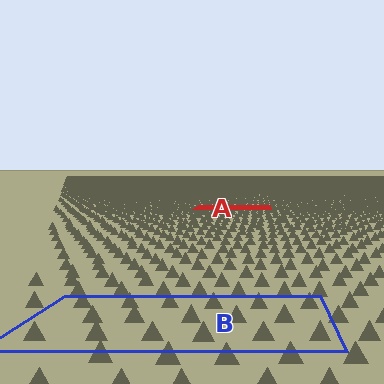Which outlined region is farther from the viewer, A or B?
Region A is farther from the viewer — the texture elements inside it appear smaller and more densely packed.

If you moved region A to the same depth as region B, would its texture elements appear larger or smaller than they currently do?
They would appear larger. At a closer depth, the same texture elements are projected at a bigger on-screen size.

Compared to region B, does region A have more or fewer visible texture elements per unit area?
Region A has more texture elements per unit area — they are packed more densely because it is farther away.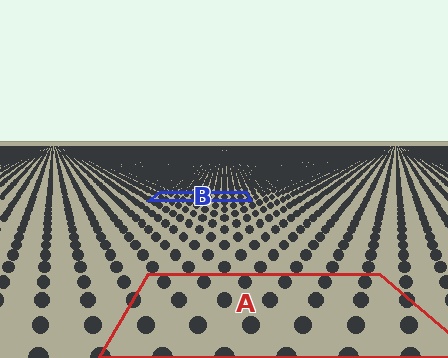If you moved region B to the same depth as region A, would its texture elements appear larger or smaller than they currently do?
They would appear larger. At a closer depth, the same texture elements are projected at a bigger on-screen size.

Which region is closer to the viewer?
Region A is closer. The texture elements there are larger and more spread out.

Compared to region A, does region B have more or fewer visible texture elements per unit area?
Region B has more texture elements per unit area — they are packed more densely because it is farther away.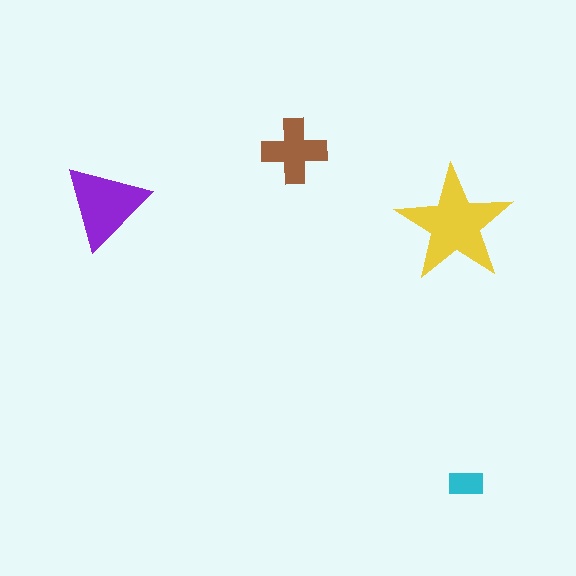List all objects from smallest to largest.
The cyan rectangle, the brown cross, the purple triangle, the yellow star.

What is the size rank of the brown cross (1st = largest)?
3rd.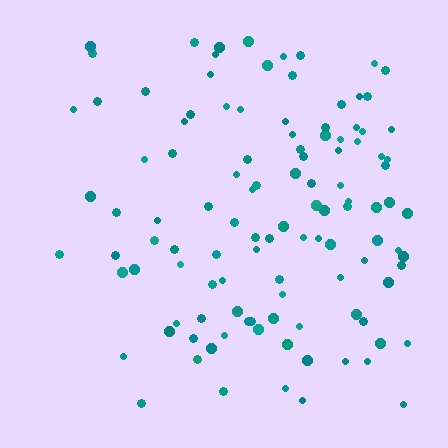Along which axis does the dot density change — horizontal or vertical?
Horizontal.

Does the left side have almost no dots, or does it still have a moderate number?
Still a moderate number, just noticeably fewer than the right.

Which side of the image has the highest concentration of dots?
The right.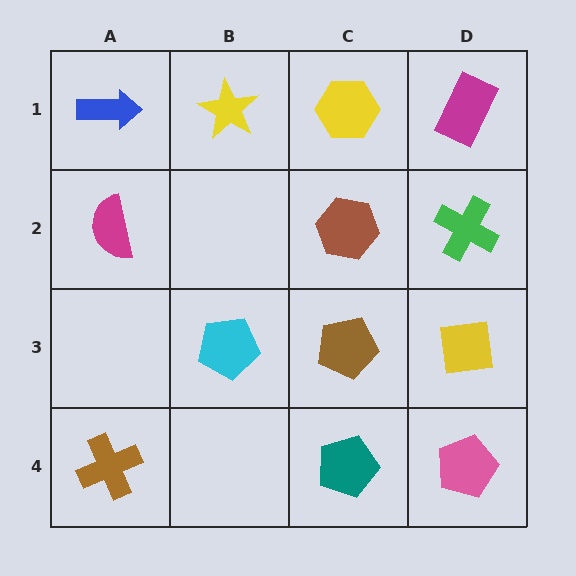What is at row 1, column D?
A magenta rectangle.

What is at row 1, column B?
A yellow star.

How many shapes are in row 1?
4 shapes.